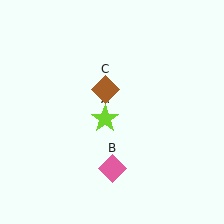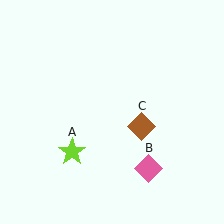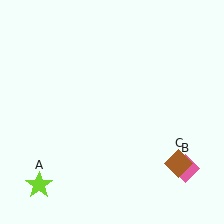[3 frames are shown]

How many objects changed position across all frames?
3 objects changed position: lime star (object A), pink diamond (object B), brown diamond (object C).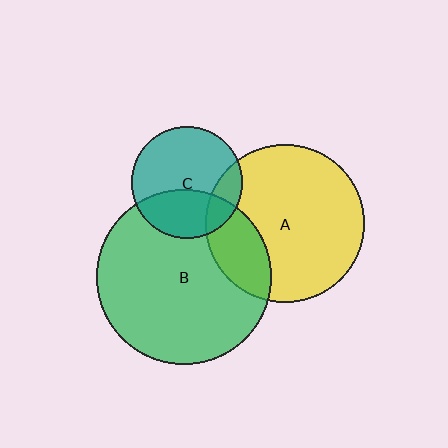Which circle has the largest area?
Circle B (green).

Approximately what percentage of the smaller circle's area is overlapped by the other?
Approximately 35%.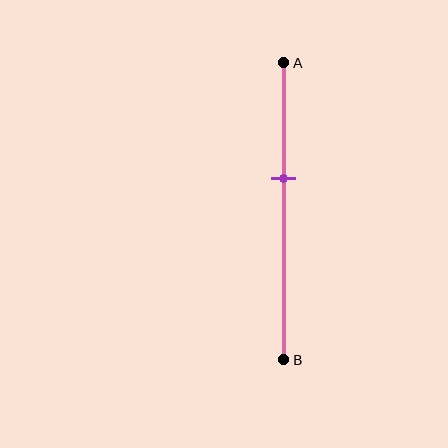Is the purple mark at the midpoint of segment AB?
No, the mark is at about 40% from A, not at the 50% midpoint.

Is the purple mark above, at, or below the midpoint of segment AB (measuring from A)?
The purple mark is above the midpoint of segment AB.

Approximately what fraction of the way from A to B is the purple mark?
The purple mark is approximately 40% of the way from A to B.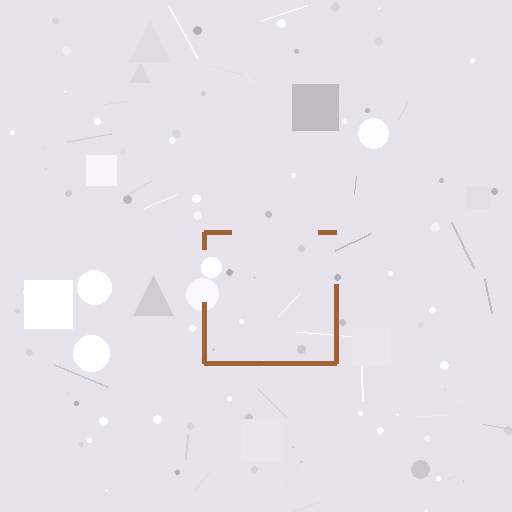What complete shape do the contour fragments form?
The contour fragments form a square.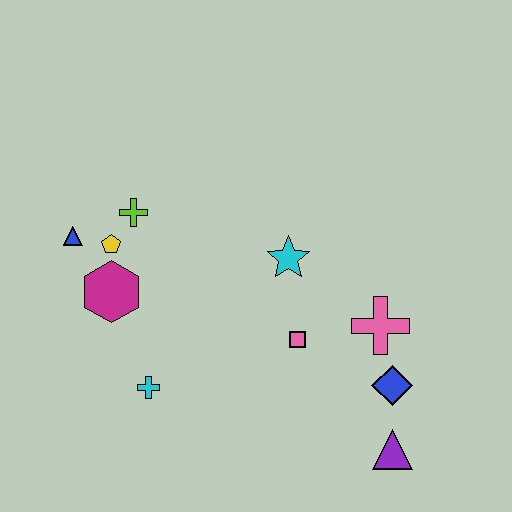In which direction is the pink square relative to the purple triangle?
The pink square is above the purple triangle.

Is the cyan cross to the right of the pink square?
No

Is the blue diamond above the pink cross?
No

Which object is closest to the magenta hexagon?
The yellow pentagon is closest to the magenta hexagon.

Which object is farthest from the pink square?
The blue triangle is farthest from the pink square.